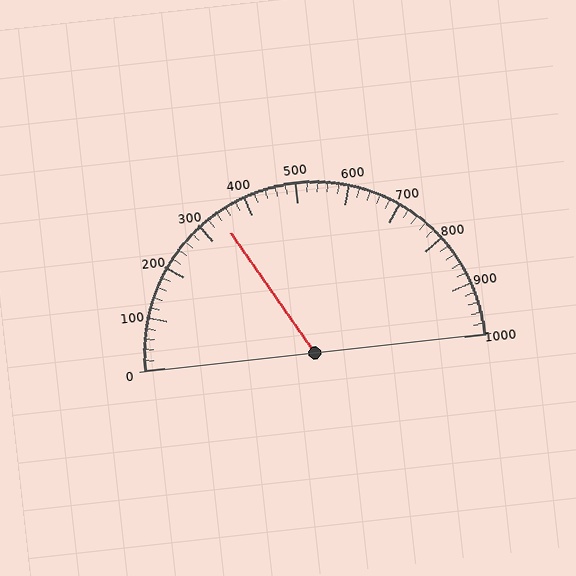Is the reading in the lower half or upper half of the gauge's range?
The reading is in the lower half of the range (0 to 1000).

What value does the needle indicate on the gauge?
The needle indicates approximately 340.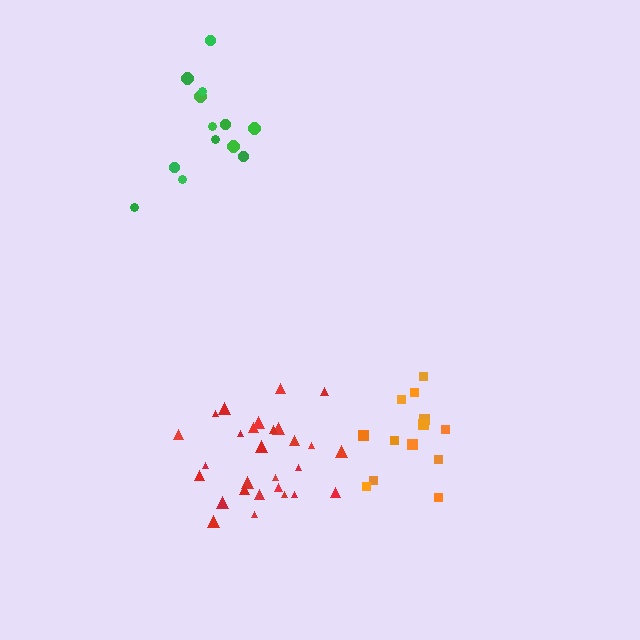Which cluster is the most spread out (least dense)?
Green.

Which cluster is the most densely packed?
Red.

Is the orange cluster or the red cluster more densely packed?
Red.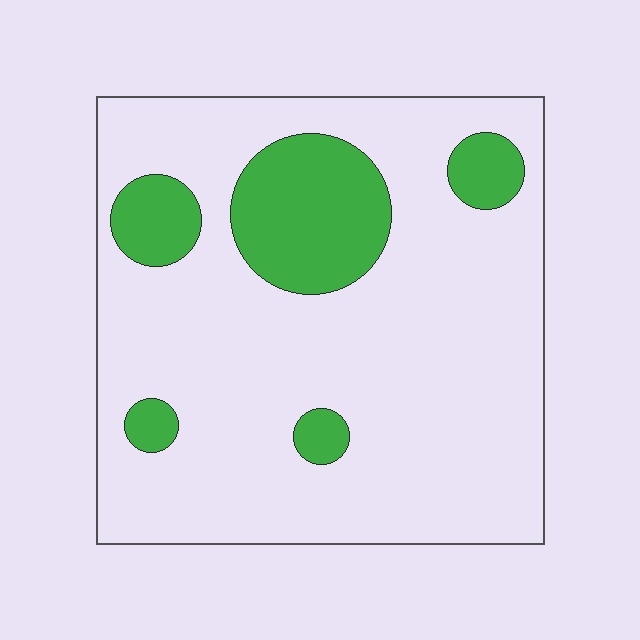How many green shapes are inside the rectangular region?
5.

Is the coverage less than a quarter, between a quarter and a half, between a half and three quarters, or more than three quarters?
Less than a quarter.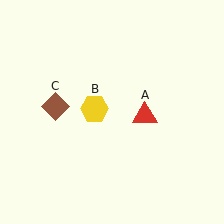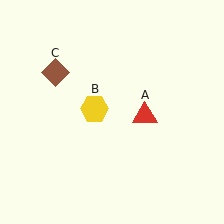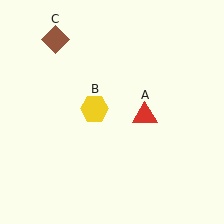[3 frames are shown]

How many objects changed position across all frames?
1 object changed position: brown diamond (object C).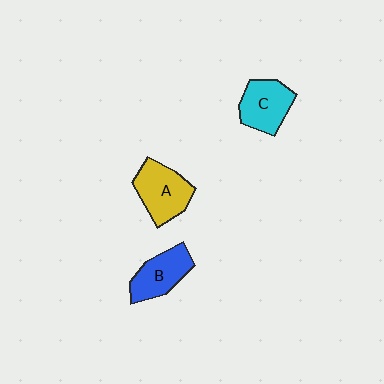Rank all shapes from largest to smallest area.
From largest to smallest: A (yellow), C (cyan), B (blue).